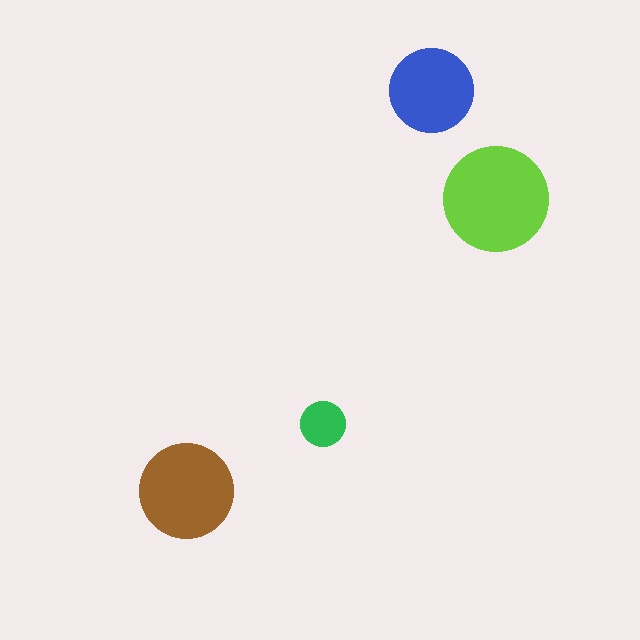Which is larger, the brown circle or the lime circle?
The lime one.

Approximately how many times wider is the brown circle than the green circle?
About 2 times wider.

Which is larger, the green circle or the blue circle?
The blue one.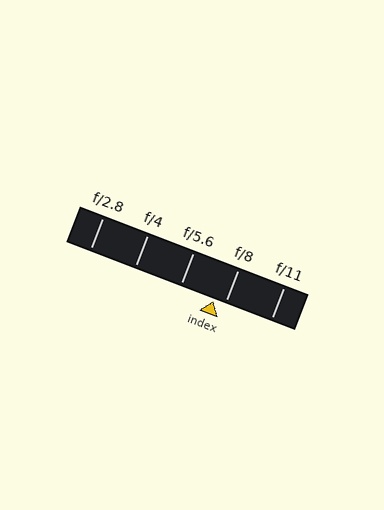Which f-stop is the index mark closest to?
The index mark is closest to f/8.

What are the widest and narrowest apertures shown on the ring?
The widest aperture shown is f/2.8 and the narrowest is f/11.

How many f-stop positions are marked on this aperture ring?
There are 5 f-stop positions marked.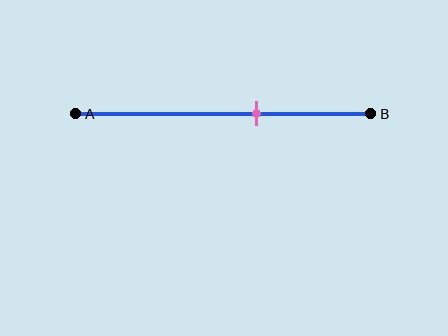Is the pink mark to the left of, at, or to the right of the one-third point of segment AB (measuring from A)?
The pink mark is to the right of the one-third point of segment AB.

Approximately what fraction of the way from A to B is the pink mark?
The pink mark is approximately 60% of the way from A to B.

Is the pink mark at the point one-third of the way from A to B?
No, the mark is at about 60% from A, not at the 33% one-third point.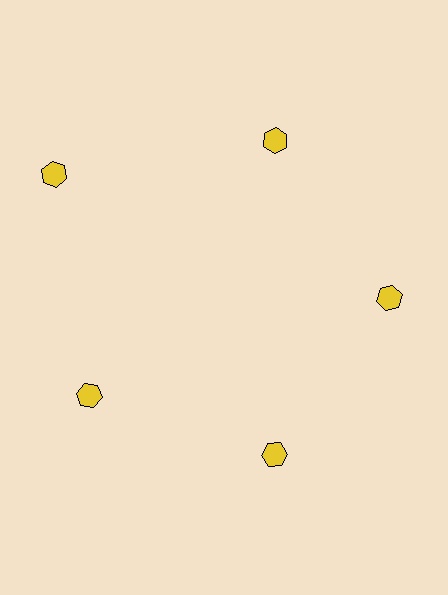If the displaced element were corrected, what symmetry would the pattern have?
It would have 5-fold rotational symmetry — the pattern would map onto itself every 72 degrees.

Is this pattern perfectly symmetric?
No. The 5 yellow hexagons are arranged in a ring, but one element near the 10 o'clock position is pushed outward from the center, breaking the 5-fold rotational symmetry.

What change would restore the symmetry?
The symmetry would be restored by moving it inward, back onto the ring so that all 5 hexagons sit at equal angles and equal distance from the center.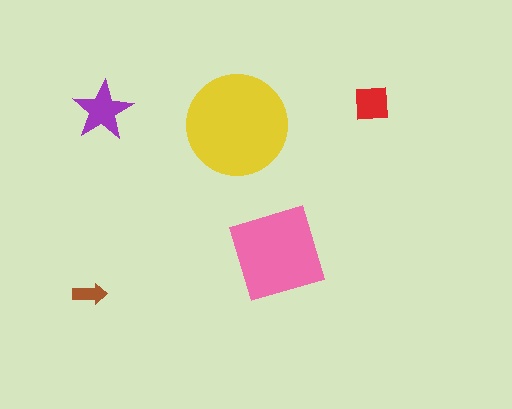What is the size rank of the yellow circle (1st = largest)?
1st.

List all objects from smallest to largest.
The brown arrow, the red square, the purple star, the pink diamond, the yellow circle.